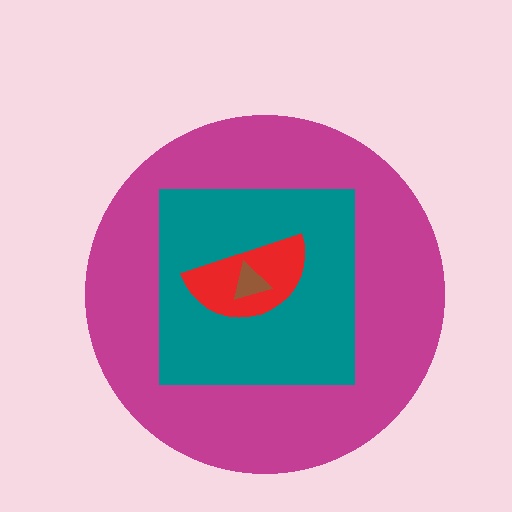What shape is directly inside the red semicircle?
The brown triangle.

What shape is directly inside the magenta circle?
The teal square.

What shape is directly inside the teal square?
The red semicircle.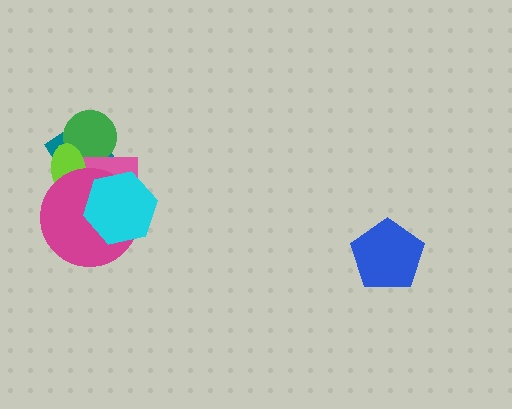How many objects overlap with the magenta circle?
4 objects overlap with the magenta circle.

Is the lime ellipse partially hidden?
Yes, it is partially covered by another shape.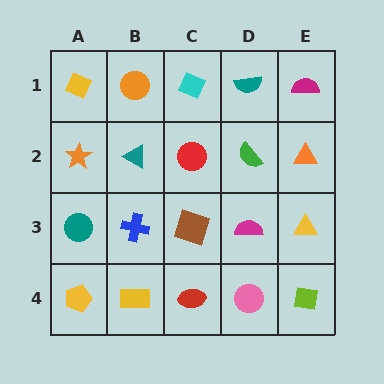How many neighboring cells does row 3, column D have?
4.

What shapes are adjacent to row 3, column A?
An orange star (row 2, column A), a yellow pentagon (row 4, column A), a blue cross (row 3, column B).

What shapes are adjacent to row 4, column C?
A brown square (row 3, column C), a yellow rectangle (row 4, column B), a pink circle (row 4, column D).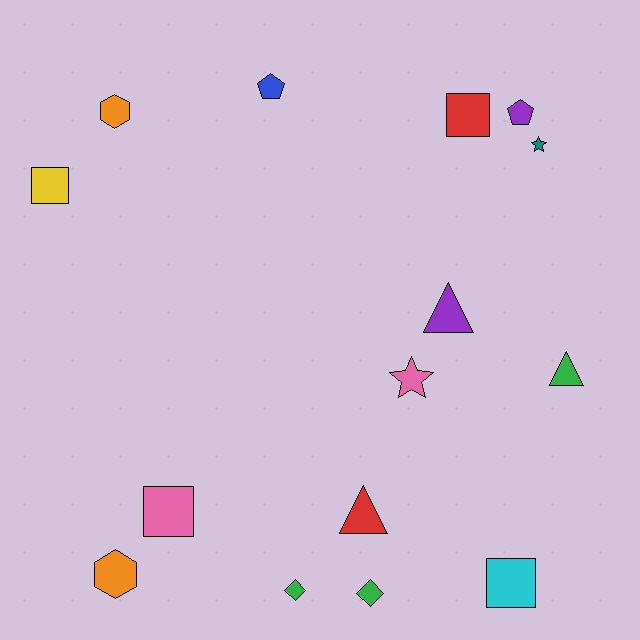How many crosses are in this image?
There are no crosses.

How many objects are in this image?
There are 15 objects.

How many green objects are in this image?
There are 3 green objects.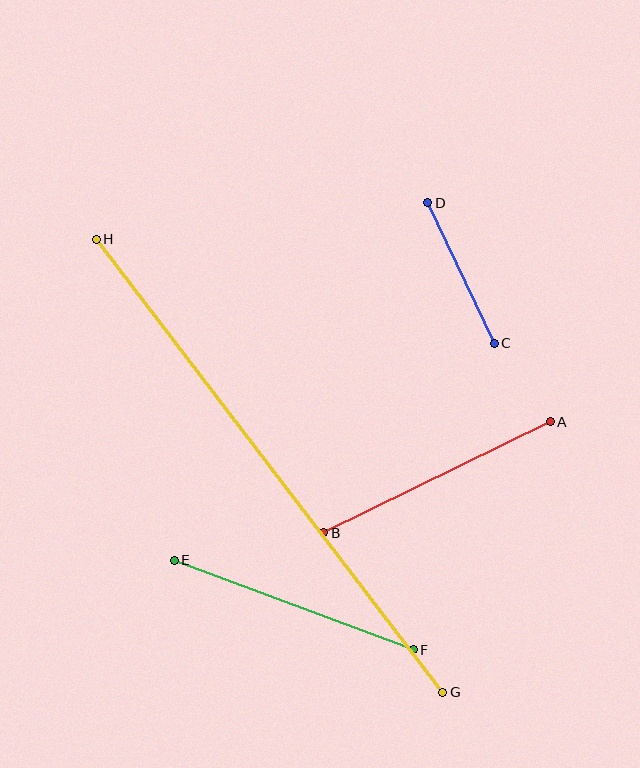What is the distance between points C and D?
The distance is approximately 155 pixels.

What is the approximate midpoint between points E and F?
The midpoint is at approximately (294, 605) pixels.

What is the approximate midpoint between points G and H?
The midpoint is at approximately (269, 466) pixels.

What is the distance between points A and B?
The distance is approximately 252 pixels.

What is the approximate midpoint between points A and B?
The midpoint is at approximately (437, 477) pixels.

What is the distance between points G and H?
The distance is approximately 571 pixels.